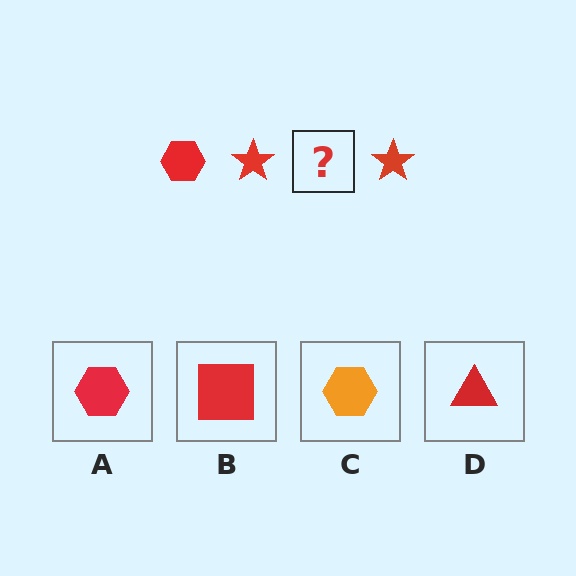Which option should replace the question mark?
Option A.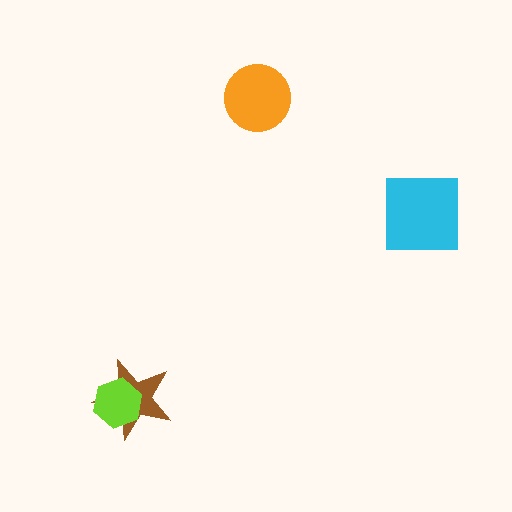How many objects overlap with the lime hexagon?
1 object overlaps with the lime hexagon.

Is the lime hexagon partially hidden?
No, no other shape covers it.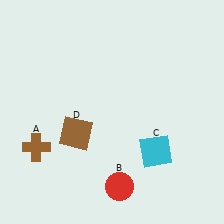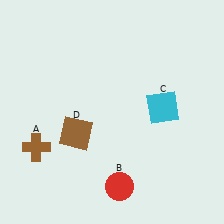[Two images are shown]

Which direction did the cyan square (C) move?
The cyan square (C) moved up.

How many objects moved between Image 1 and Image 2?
1 object moved between the two images.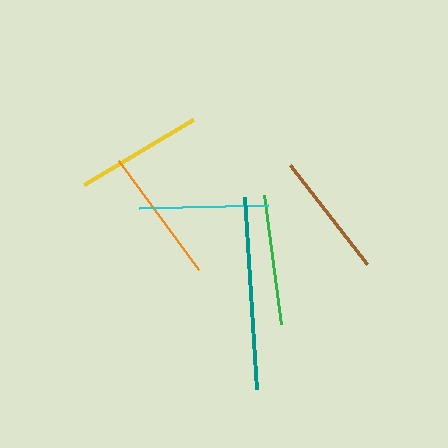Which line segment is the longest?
The teal line is the longest at approximately 192 pixels.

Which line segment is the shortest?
The brown line is the shortest at approximately 125 pixels.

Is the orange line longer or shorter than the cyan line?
The orange line is longer than the cyan line.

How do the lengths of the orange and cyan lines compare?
The orange and cyan lines are approximately the same length.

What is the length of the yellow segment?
The yellow segment is approximately 127 pixels long.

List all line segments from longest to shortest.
From longest to shortest: teal, orange, green, cyan, yellow, brown.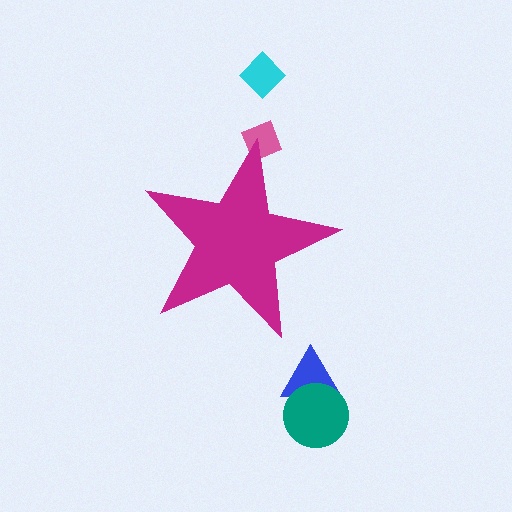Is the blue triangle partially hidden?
No, the blue triangle is fully visible.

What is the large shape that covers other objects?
A magenta star.